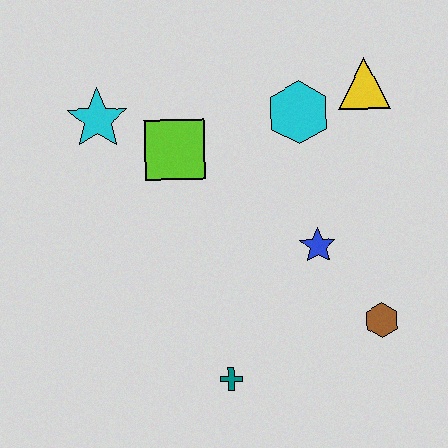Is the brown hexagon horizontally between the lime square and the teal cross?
No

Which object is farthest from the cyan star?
The brown hexagon is farthest from the cyan star.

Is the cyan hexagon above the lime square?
Yes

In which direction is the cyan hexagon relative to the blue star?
The cyan hexagon is above the blue star.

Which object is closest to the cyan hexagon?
The yellow triangle is closest to the cyan hexagon.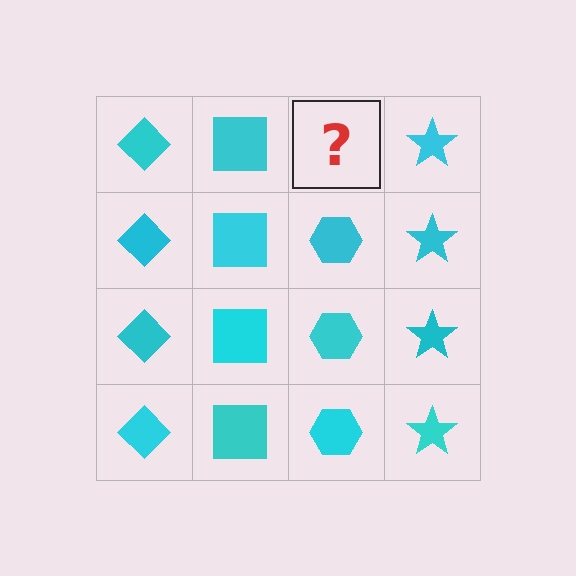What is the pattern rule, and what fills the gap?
The rule is that each column has a consistent shape. The gap should be filled with a cyan hexagon.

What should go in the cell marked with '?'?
The missing cell should contain a cyan hexagon.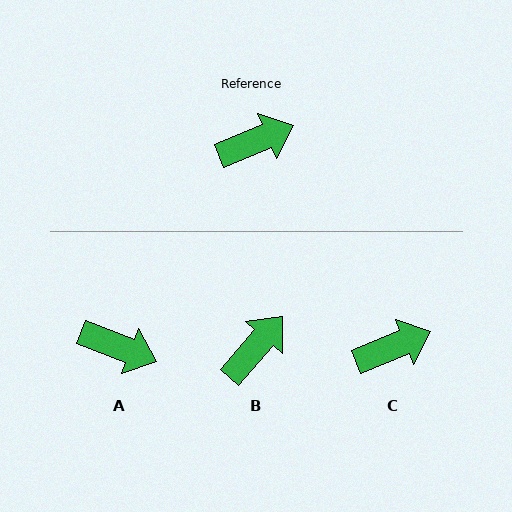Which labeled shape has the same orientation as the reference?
C.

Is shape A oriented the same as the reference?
No, it is off by about 43 degrees.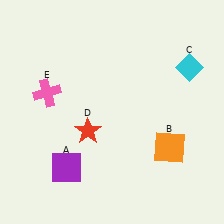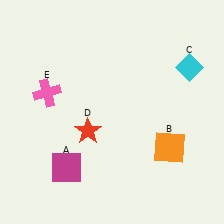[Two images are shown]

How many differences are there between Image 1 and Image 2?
There is 1 difference between the two images.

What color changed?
The square (A) changed from purple in Image 1 to magenta in Image 2.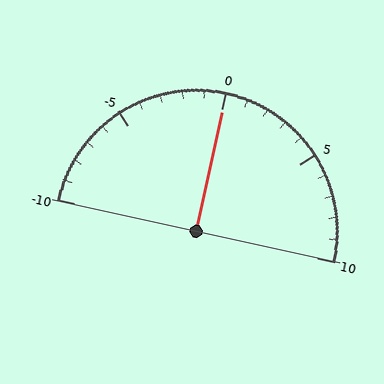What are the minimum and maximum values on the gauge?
The gauge ranges from -10 to 10.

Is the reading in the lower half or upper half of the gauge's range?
The reading is in the upper half of the range (-10 to 10).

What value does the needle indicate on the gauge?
The needle indicates approximately 0.